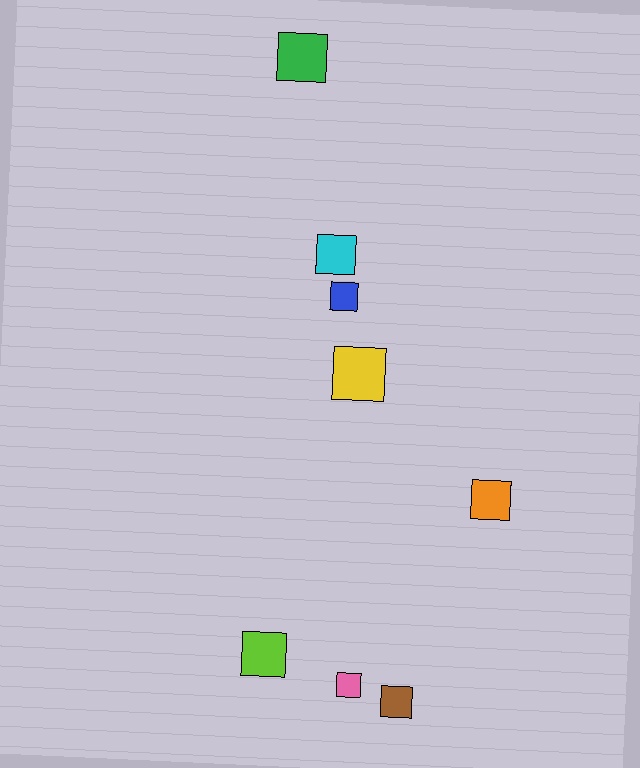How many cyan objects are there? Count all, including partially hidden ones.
There is 1 cyan object.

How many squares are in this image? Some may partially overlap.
There are 8 squares.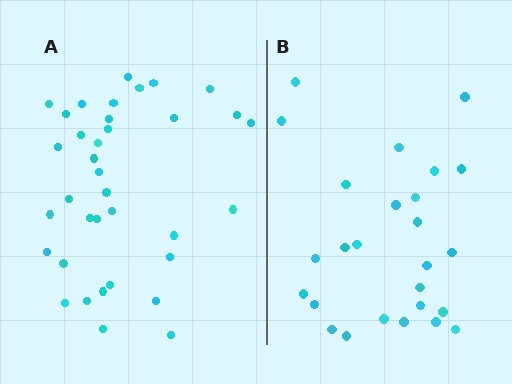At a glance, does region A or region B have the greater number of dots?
Region A (the left region) has more dots.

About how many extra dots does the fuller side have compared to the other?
Region A has roughly 10 or so more dots than region B.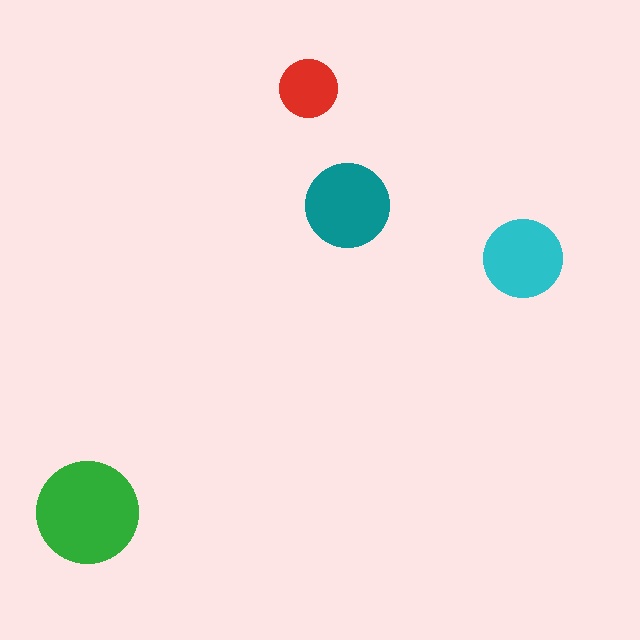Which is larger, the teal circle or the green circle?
The green one.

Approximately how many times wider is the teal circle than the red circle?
About 1.5 times wider.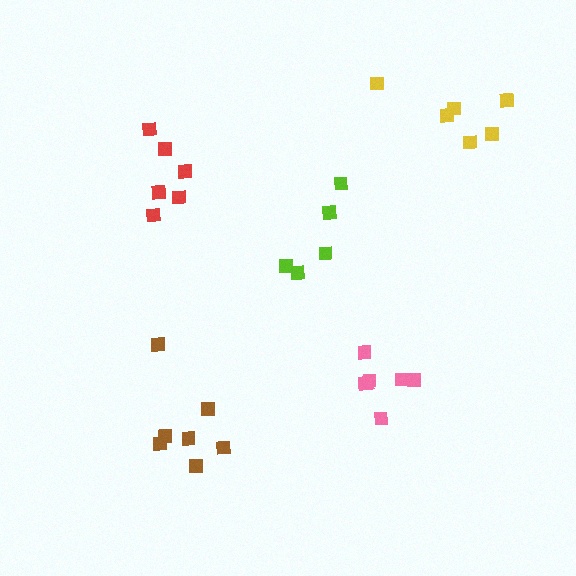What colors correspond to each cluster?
The clusters are colored: red, yellow, pink, lime, brown.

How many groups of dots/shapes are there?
There are 5 groups.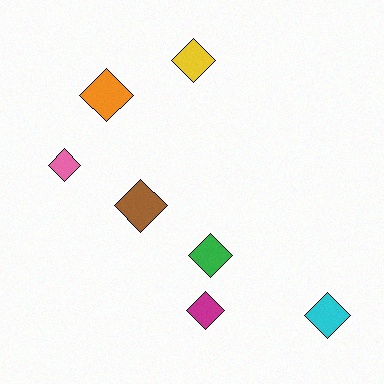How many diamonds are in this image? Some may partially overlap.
There are 7 diamonds.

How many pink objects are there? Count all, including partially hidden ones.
There is 1 pink object.